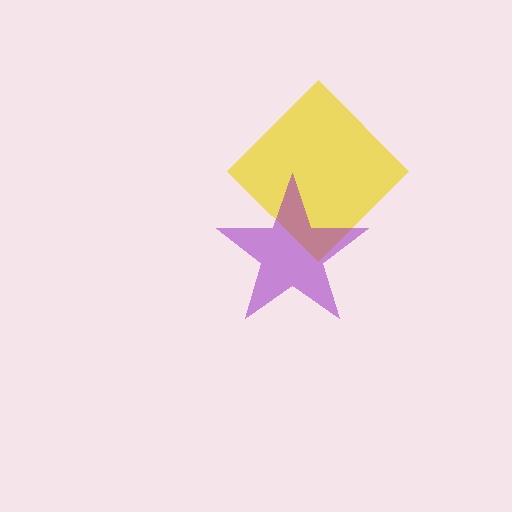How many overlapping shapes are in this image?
There are 2 overlapping shapes in the image.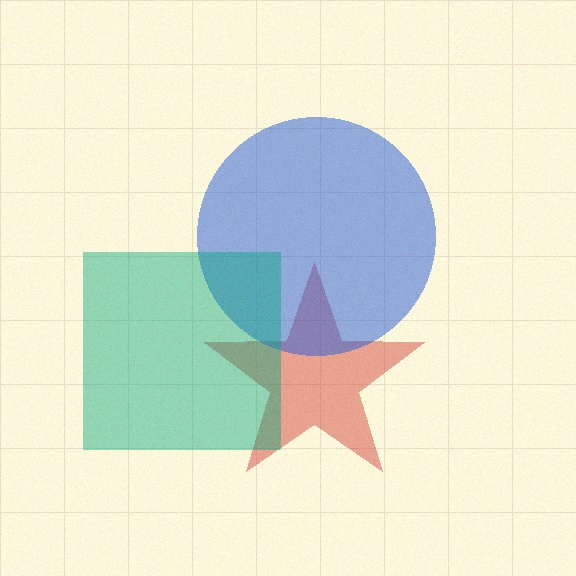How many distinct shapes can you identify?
There are 3 distinct shapes: a red star, a blue circle, a teal square.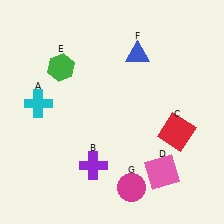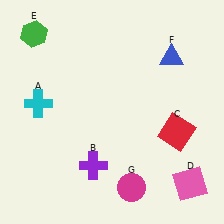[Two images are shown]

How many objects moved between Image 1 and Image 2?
3 objects moved between the two images.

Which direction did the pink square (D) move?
The pink square (D) moved right.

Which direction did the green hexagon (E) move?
The green hexagon (E) moved up.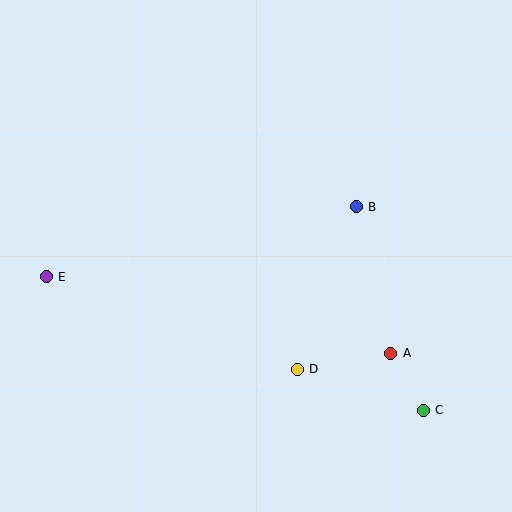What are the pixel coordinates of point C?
Point C is at (423, 410).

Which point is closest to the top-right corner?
Point B is closest to the top-right corner.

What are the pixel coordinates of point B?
Point B is at (356, 207).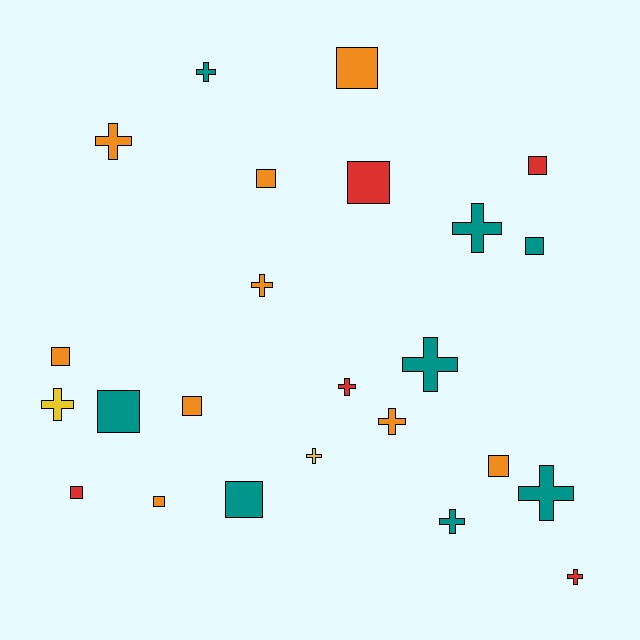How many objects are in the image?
There are 24 objects.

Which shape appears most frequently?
Square, with 12 objects.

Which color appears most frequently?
Orange, with 9 objects.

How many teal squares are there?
There are 3 teal squares.